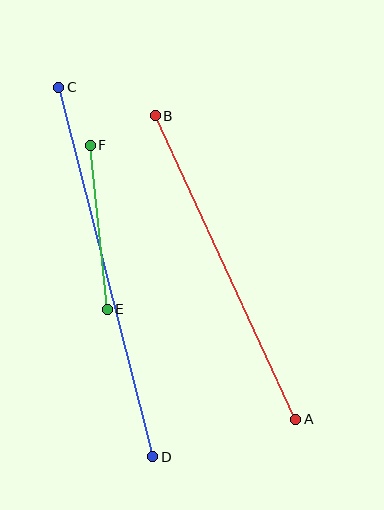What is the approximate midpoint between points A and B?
The midpoint is at approximately (226, 267) pixels.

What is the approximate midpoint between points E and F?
The midpoint is at approximately (99, 227) pixels.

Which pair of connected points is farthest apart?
Points C and D are farthest apart.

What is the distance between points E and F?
The distance is approximately 165 pixels.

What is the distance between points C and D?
The distance is approximately 382 pixels.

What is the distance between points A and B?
The distance is approximately 334 pixels.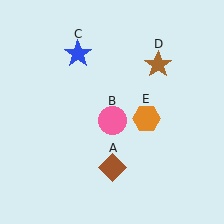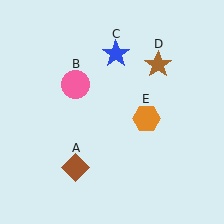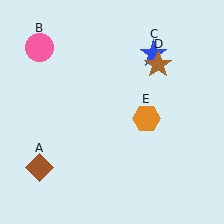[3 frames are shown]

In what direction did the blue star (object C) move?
The blue star (object C) moved right.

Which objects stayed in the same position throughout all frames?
Brown star (object D) and orange hexagon (object E) remained stationary.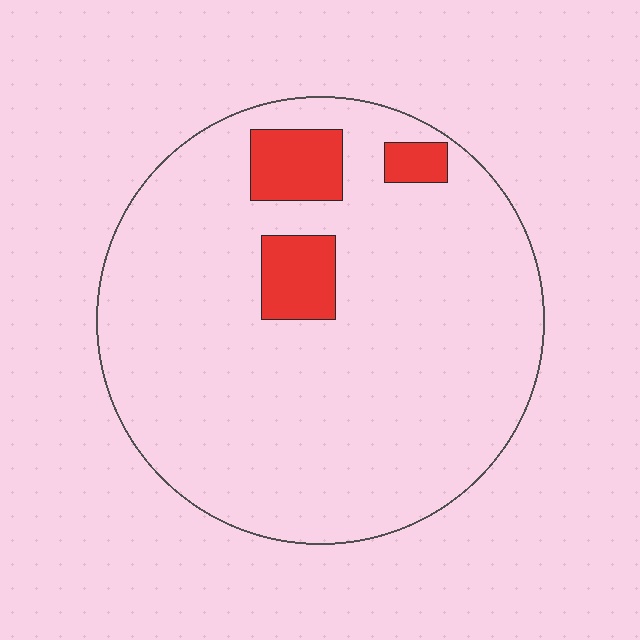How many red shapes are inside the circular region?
3.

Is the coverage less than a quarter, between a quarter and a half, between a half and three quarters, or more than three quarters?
Less than a quarter.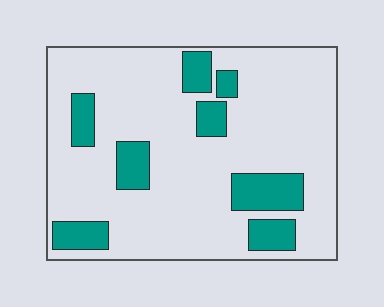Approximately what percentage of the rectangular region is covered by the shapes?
Approximately 20%.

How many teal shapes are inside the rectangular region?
8.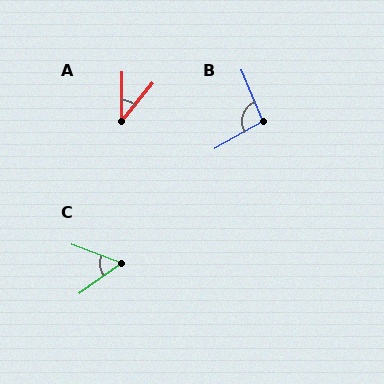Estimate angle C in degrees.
Approximately 56 degrees.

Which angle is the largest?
B, at approximately 98 degrees.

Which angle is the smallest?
A, at approximately 38 degrees.